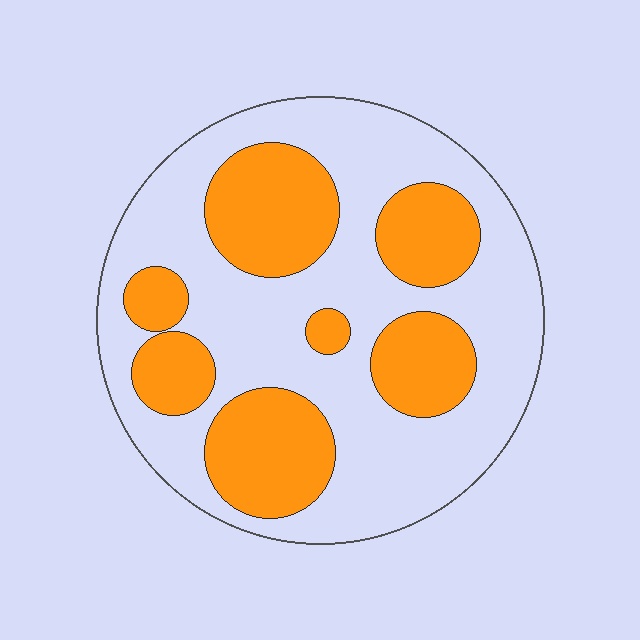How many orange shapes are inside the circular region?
7.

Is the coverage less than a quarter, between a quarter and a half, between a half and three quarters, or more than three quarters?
Between a quarter and a half.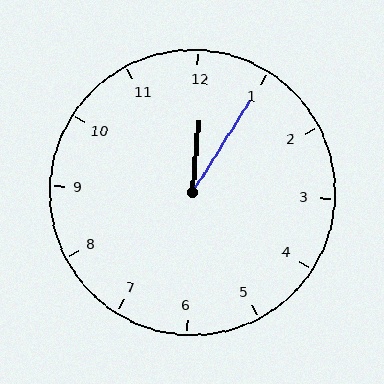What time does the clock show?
12:05.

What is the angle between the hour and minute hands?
Approximately 28 degrees.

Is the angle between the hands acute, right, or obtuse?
It is acute.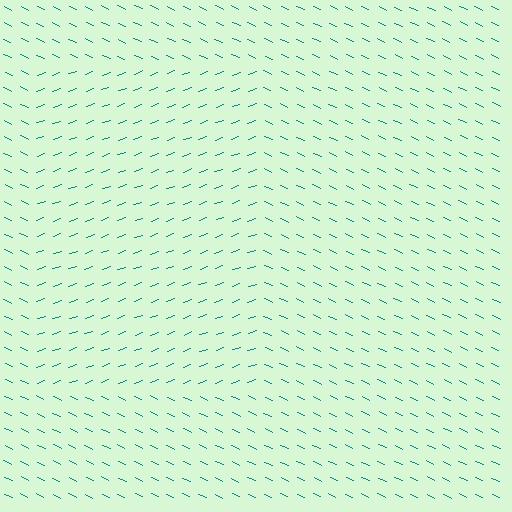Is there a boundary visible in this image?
Yes, there is a texture boundary formed by a change in line orientation.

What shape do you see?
I see a rectangle.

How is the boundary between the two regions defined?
The boundary is defined purely by a change in line orientation (approximately 45 degrees difference). All lines are the same color and thickness.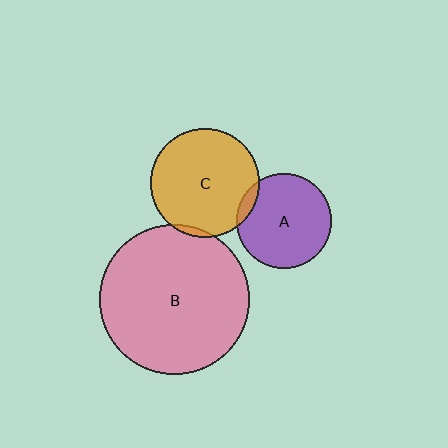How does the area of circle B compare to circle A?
Approximately 2.5 times.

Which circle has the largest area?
Circle B (pink).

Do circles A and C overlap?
Yes.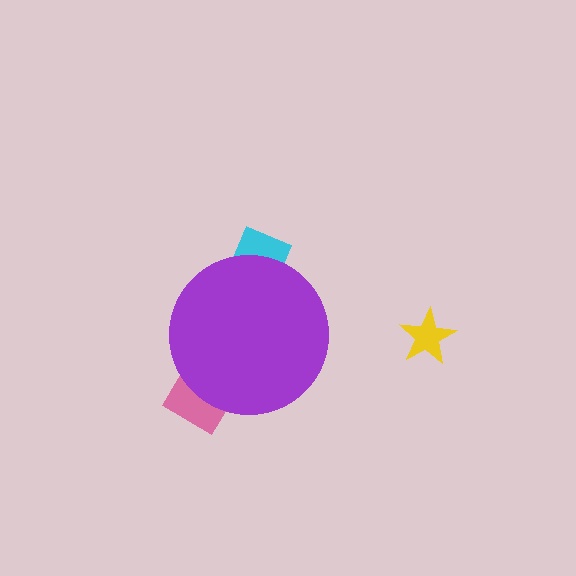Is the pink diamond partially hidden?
Yes, the pink diamond is partially hidden behind the purple circle.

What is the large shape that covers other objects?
A purple circle.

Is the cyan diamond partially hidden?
Yes, the cyan diamond is partially hidden behind the purple circle.